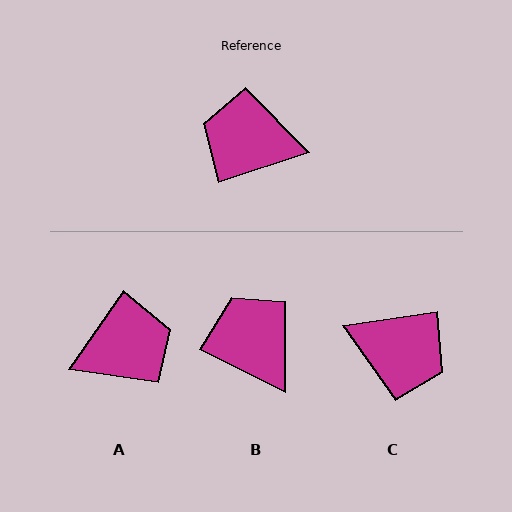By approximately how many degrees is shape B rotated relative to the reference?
Approximately 45 degrees clockwise.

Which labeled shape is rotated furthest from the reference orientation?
C, about 171 degrees away.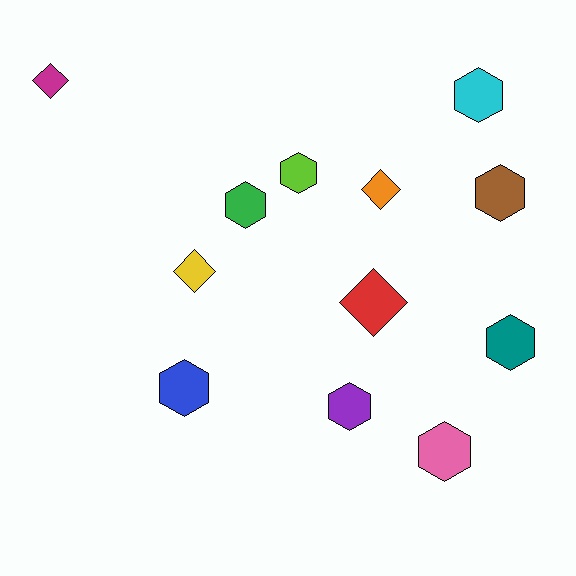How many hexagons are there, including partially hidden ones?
There are 8 hexagons.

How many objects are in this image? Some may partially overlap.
There are 12 objects.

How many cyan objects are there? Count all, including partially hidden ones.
There is 1 cyan object.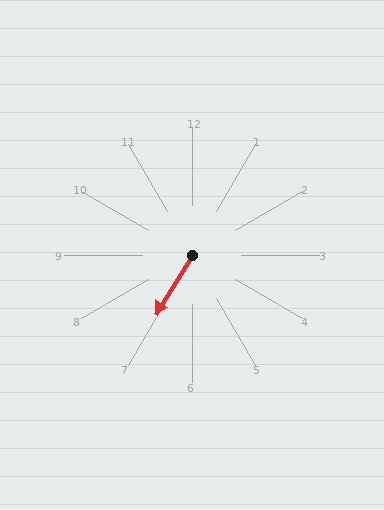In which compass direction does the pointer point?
Southwest.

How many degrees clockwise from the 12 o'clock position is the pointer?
Approximately 212 degrees.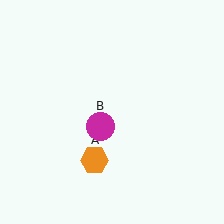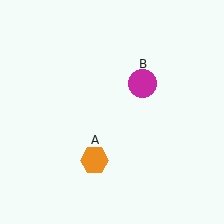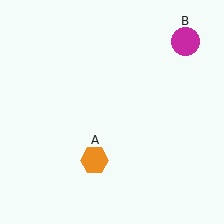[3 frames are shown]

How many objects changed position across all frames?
1 object changed position: magenta circle (object B).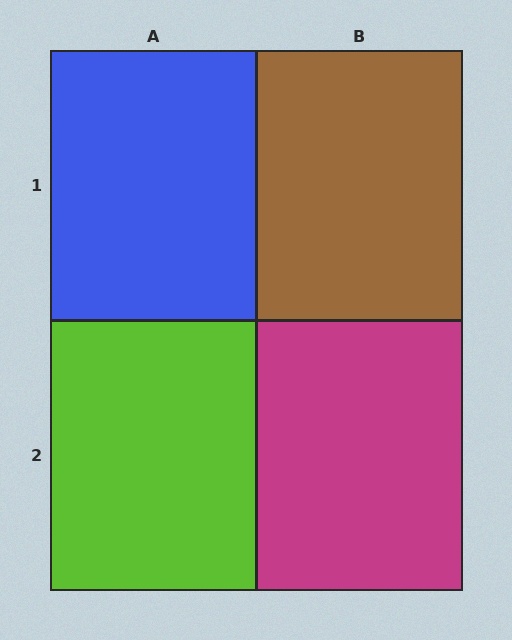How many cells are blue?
1 cell is blue.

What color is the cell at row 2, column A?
Lime.